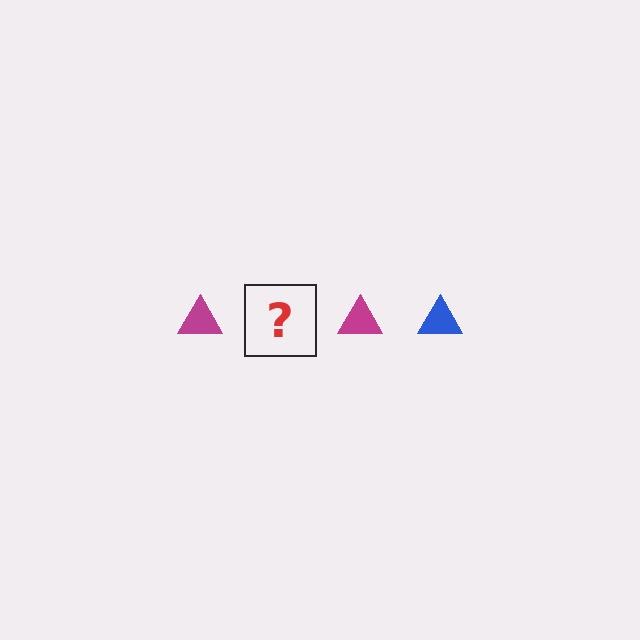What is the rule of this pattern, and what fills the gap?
The rule is that the pattern cycles through magenta, blue triangles. The gap should be filled with a blue triangle.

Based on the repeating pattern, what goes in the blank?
The blank should be a blue triangle.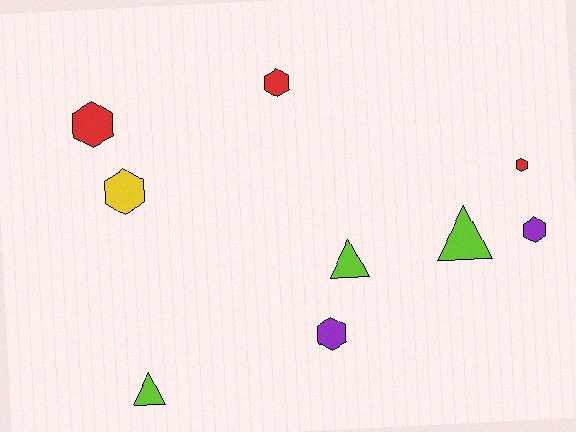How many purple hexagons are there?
There are 2 purple hexagons.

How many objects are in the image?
There are 9 objects.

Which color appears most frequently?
Red, with 3 objects.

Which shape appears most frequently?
Hexagon, with 6 objects.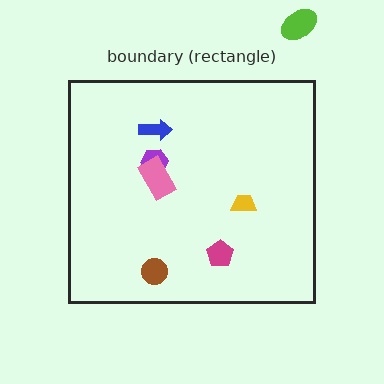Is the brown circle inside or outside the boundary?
Inside.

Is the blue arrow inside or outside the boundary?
Inside.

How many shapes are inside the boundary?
6 inside, 1 outside.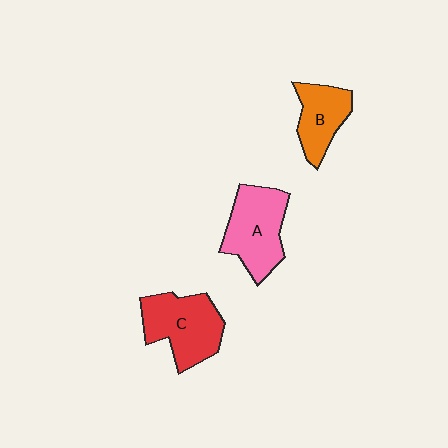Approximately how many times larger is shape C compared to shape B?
Approximately 1.4 times.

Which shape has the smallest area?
Shape B (orange).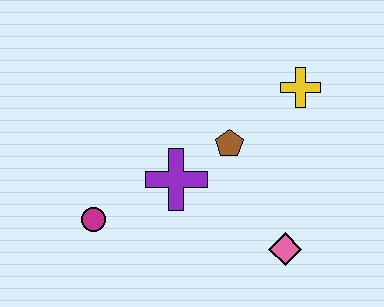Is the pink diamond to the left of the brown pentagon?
No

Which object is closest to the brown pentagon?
The purple cross is closest to the brown pentagon.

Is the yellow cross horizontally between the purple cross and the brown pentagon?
No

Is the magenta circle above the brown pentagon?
No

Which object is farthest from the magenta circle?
The yellow cross is farthest from the magenta circle.